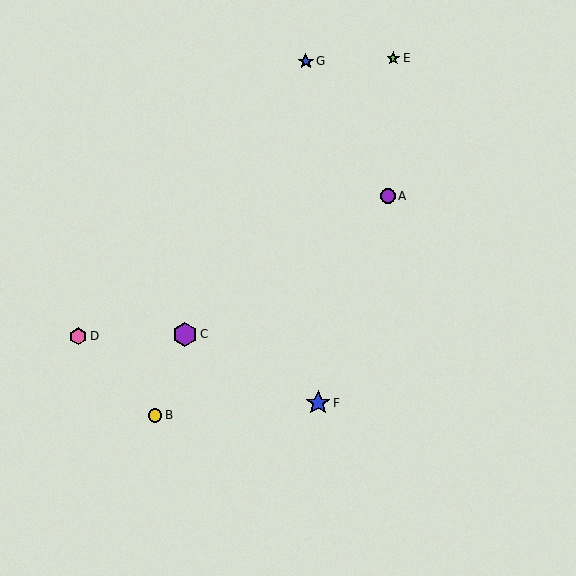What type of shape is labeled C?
Shape C is a purple hexagon.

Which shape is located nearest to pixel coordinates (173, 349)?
The purple hexagon (labeled C) at (185, 335) is nearest to that location.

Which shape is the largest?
The blue star (labeled F) is the largest.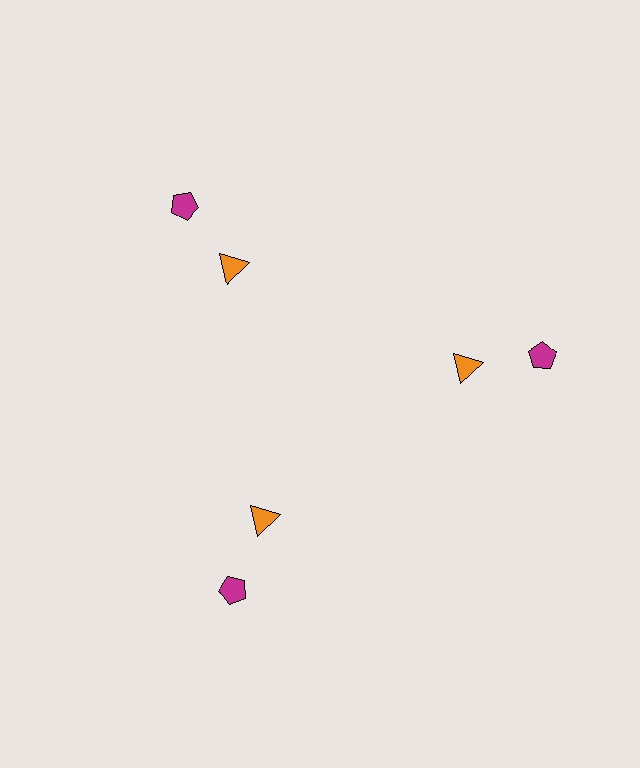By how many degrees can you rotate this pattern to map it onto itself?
The pattern maps onto itself every 120 degrees of rotation.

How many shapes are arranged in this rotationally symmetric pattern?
There are 6 shapes, arranged in 3 groups of 2.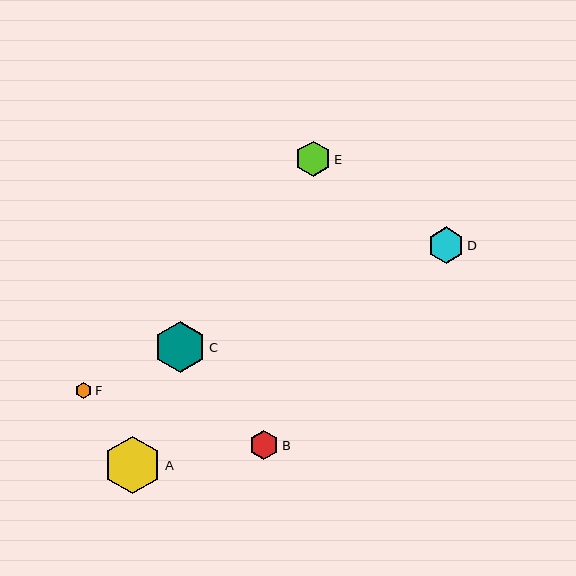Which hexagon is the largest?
Hexagon A is the largest with a size of approximately 58 pixels.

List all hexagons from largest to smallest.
From largest to smallest: A, C, D, E, B, F.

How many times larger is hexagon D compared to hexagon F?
Hexagon D is approximately 2.2 times the size of hexagon F.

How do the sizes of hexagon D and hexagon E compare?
Hexagon D and hexagon E are approximately the same size.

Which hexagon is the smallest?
Hexagon F is the smallest with a size of approximately 16 pixels.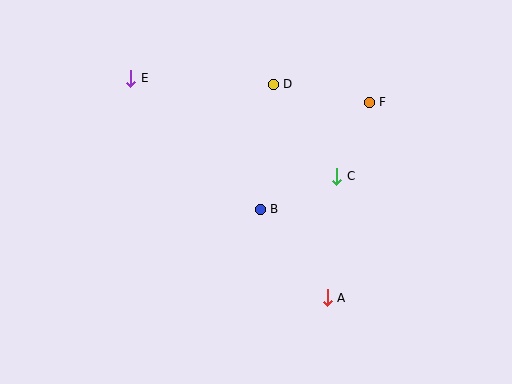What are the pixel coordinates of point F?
Point F is at (369, 102).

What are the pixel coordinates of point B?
Point B is at (260, 209).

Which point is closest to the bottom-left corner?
Point B is closest to the bottom-left corner.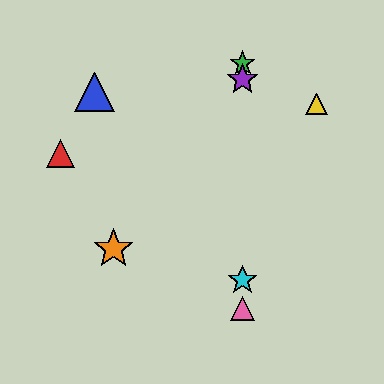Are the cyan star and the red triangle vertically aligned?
No, the cyan star is at x≈243 and the red triangle is at x≈60.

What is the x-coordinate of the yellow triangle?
The yellow triangle is at x≈316.